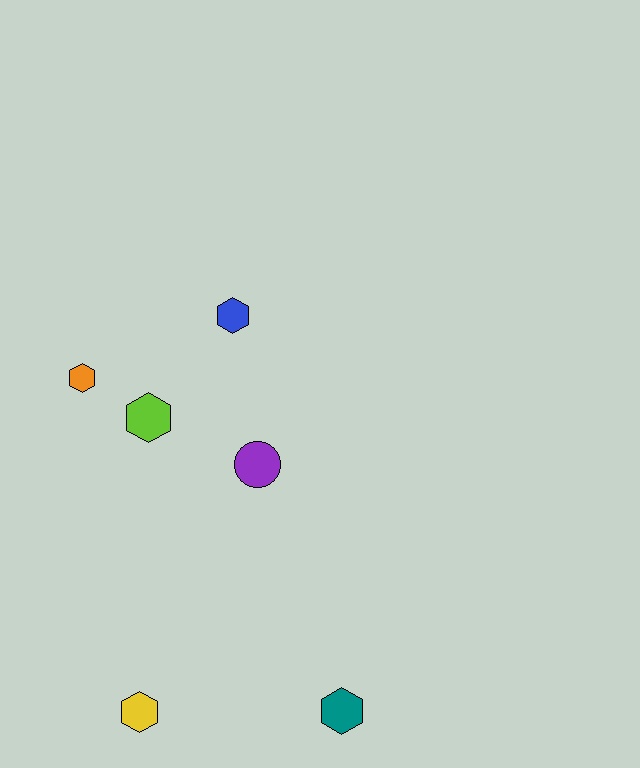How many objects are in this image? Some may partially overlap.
There are 6 objects.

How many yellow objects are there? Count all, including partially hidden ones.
There is 1 yellow object.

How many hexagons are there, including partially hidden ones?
There are 5 hexagons.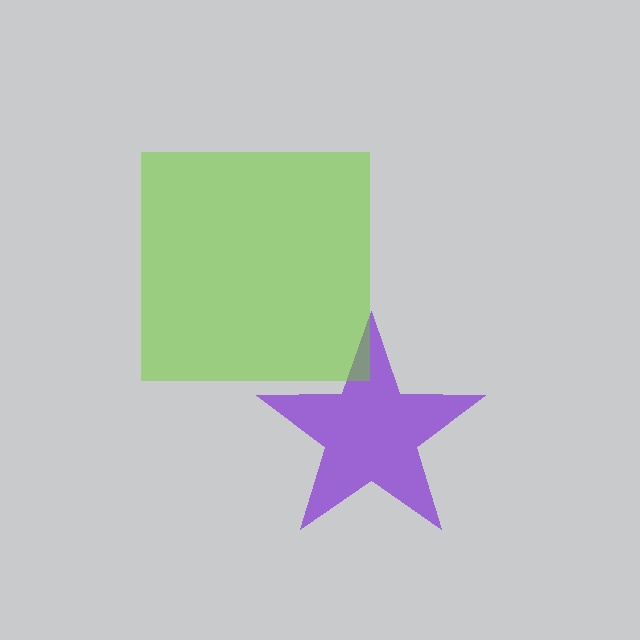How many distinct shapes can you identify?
There are 2 distinct shapes: a purple star, a lime square.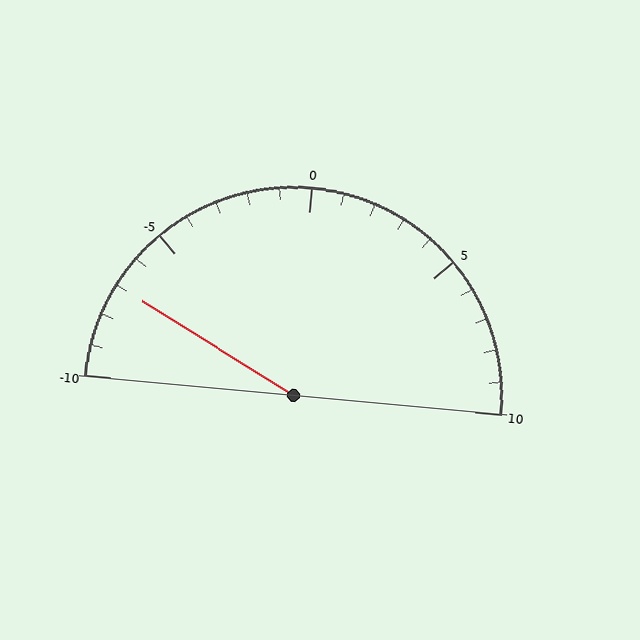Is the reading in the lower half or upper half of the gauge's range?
The reading is in the lower half of the range (-10 to 10).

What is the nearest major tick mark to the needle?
The nearest major tick mark is -5.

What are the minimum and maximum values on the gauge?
The gauge ranges from -10 to 10.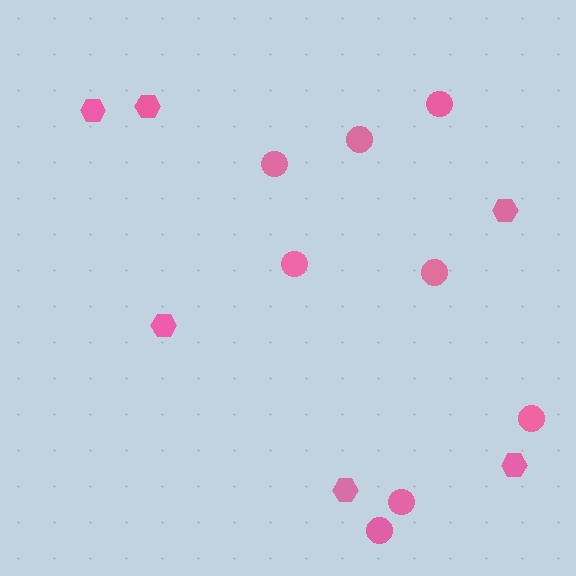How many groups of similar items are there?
There are 2 groups: one group of hexagons (6) and one group of circles (8).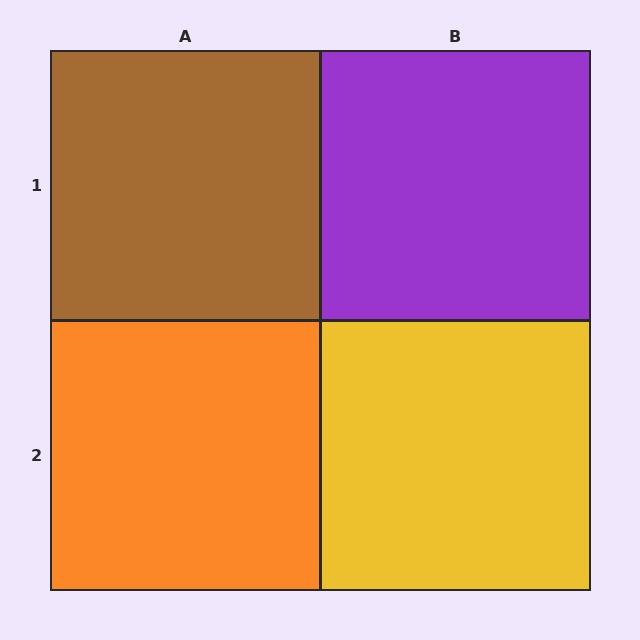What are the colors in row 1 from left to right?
Brown, purple.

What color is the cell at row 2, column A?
Orange.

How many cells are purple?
1 cell is purple.